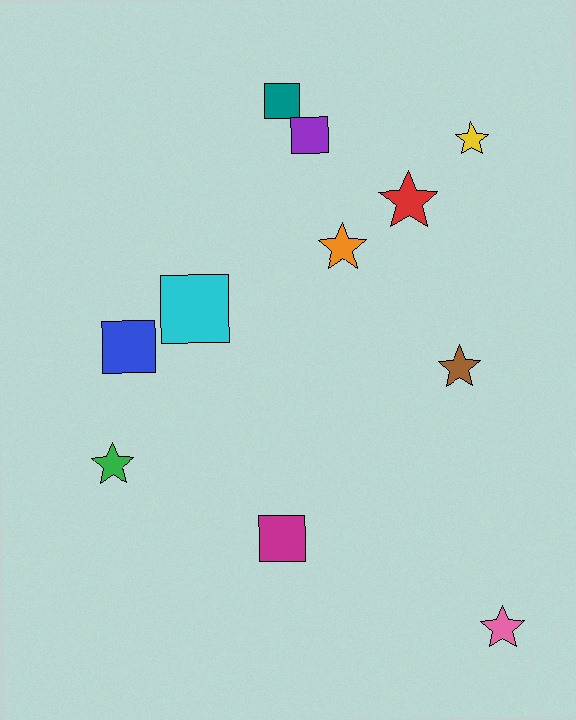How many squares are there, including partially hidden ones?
There are 5 squares.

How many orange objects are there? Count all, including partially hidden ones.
There is 1 orange object.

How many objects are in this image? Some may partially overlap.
There are 11 objects.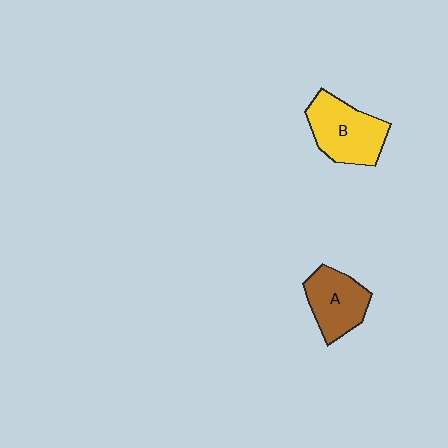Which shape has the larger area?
Shape B (yellow).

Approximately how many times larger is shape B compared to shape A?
Approximately 1.2 times.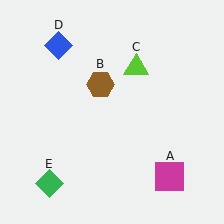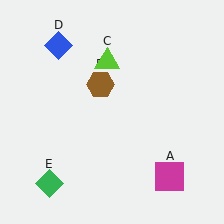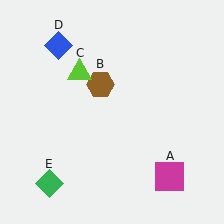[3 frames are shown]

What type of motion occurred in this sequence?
The lime triangle (object C) rotated counterclockwise around the center of the scene.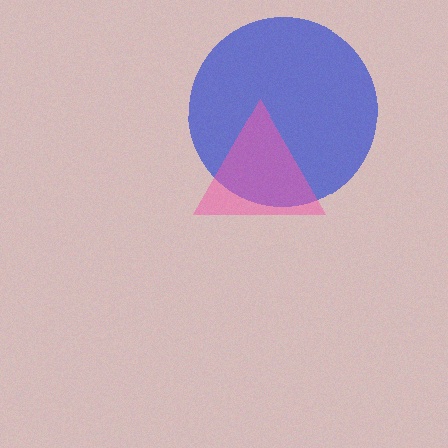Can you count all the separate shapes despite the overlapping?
Yes, there are 2 separate shapes.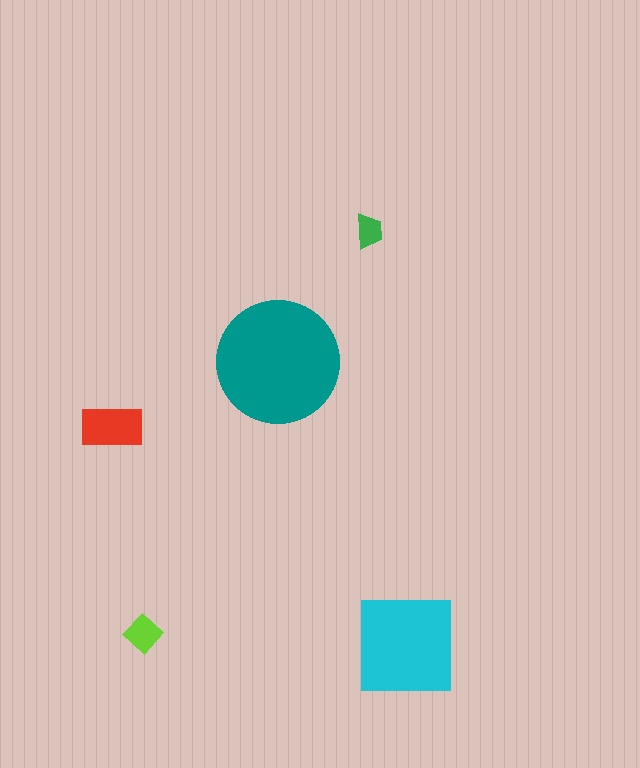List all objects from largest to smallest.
The teal circle, the cyan square, the red rectangle, the lime diamond, the green trapezoid.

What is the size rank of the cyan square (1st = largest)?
2nd.